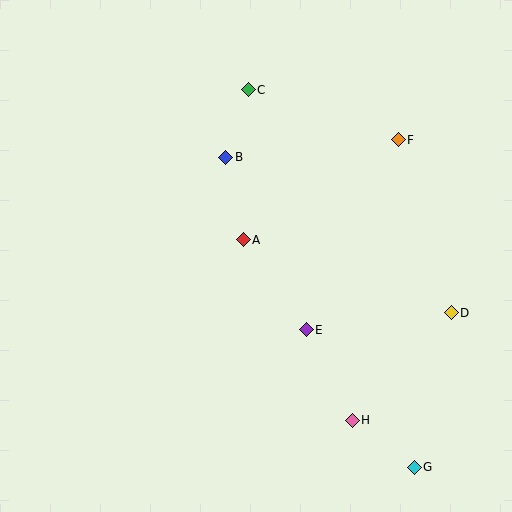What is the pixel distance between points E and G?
The distance between E and G is 175 pixels.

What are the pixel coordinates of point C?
Point C is at (248, 90).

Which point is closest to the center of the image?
Point A at (243, 240) is closest to the center.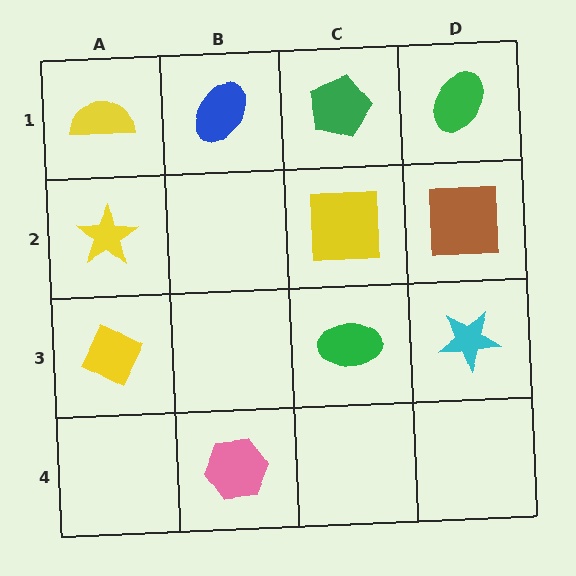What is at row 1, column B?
A blue ellipse.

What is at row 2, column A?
A yellow star.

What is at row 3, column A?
A yellow diamond.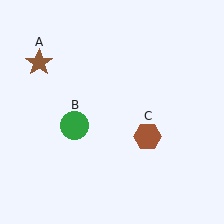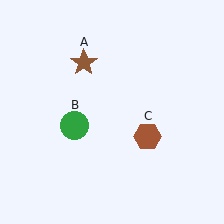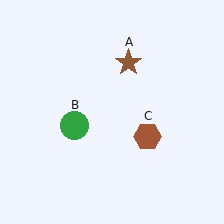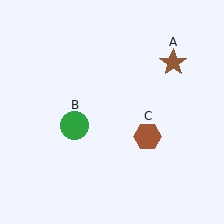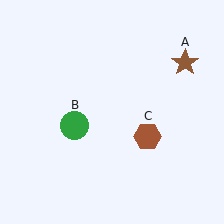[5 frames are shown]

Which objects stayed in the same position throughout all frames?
Green circle (object B) and brown hexagon (object C) remained stationary.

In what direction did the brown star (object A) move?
The brown star (object A) moved right.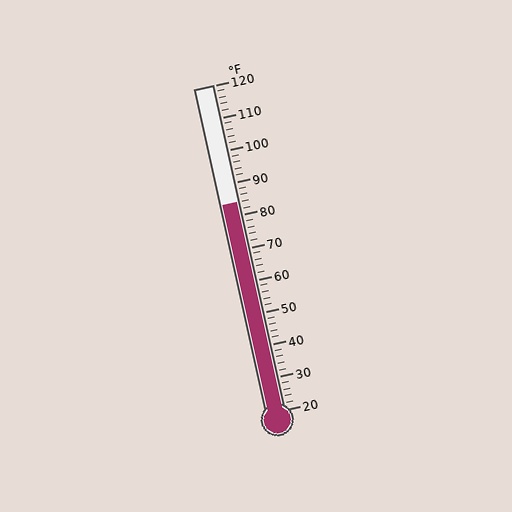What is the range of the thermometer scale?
The thermometer scale ranges from 20°F to 120°F.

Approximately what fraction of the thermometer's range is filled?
The thermometer is filled to approximately 65% of its range.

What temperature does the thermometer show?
The thermometer shows approximately 84°F.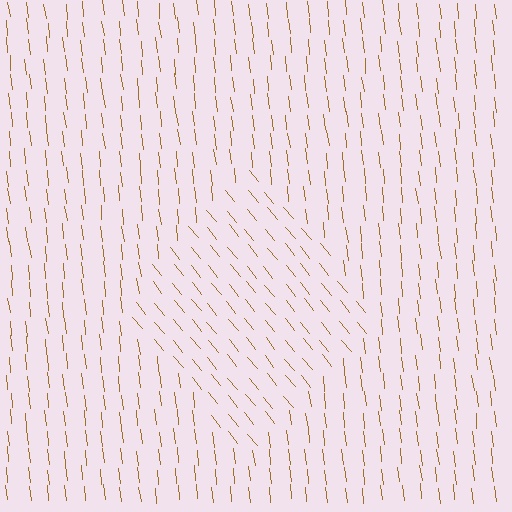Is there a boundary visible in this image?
Yes, there is a texture boundary formed by a change in line orientation.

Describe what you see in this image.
The image is filled with small brown line segments. A diamond region in the image has lines oriented differently from the surrounding lines, creating a visible texture boundary.